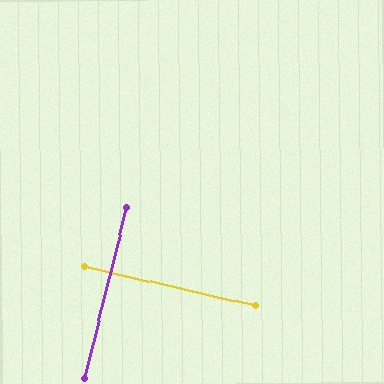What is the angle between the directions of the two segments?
Approximately 89 degrees.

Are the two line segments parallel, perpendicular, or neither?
Perpendicular — they meet at approximately 89°.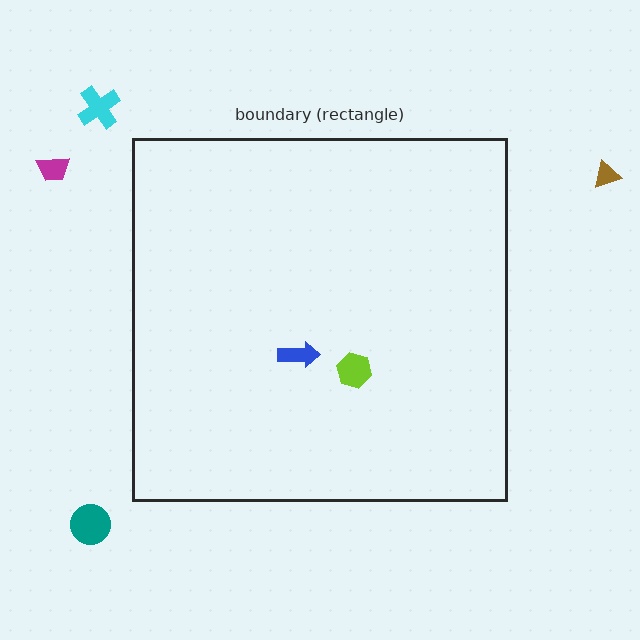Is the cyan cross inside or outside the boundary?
Outside.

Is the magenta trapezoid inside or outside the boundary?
Outside.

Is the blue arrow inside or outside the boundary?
Inside.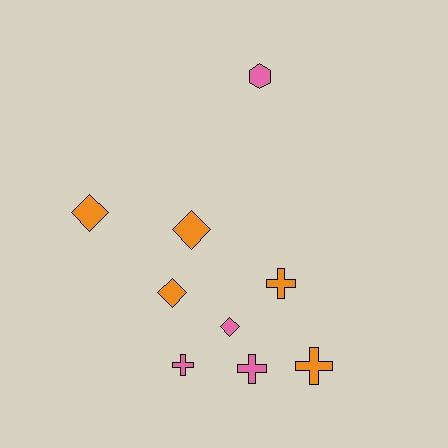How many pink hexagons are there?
There is 1 pink hexagon.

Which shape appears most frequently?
Diamond, with 4 objects.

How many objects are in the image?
There are 9 objects.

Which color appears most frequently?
Orange, with 5 objects.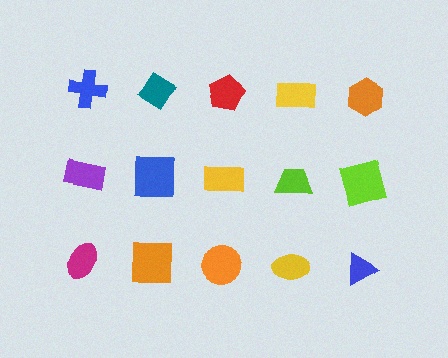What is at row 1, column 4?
A yellow rectangle.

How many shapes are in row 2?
5 shapes.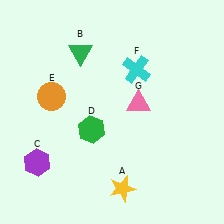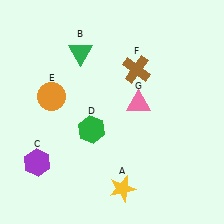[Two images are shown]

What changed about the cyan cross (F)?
In Image 1, F is cyan. In Image 2, it changed to brown.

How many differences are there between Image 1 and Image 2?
There is 1 difference between the two images.